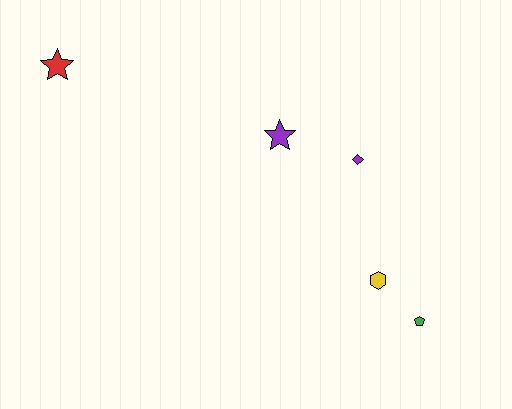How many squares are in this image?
There are no squares.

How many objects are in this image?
There are 5 objects.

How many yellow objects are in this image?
There is 1 yellow object.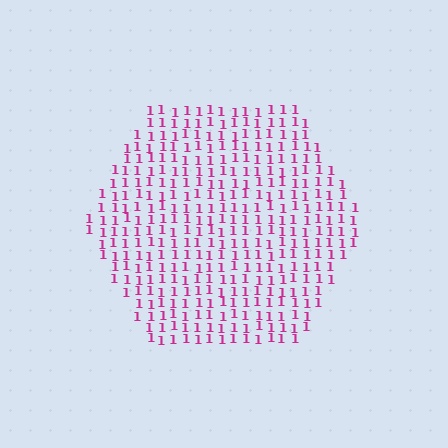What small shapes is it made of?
It is made of small digit 1's.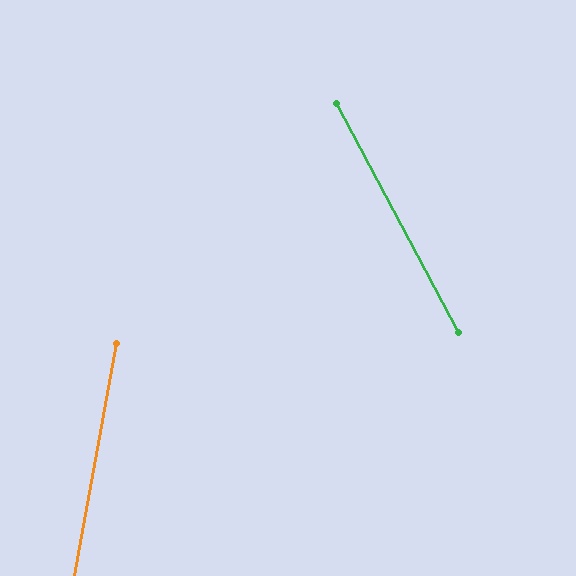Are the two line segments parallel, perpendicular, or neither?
Neither parallel nor perpendicular — they differ by about 39°.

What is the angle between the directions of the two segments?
Approximately 39 degrees.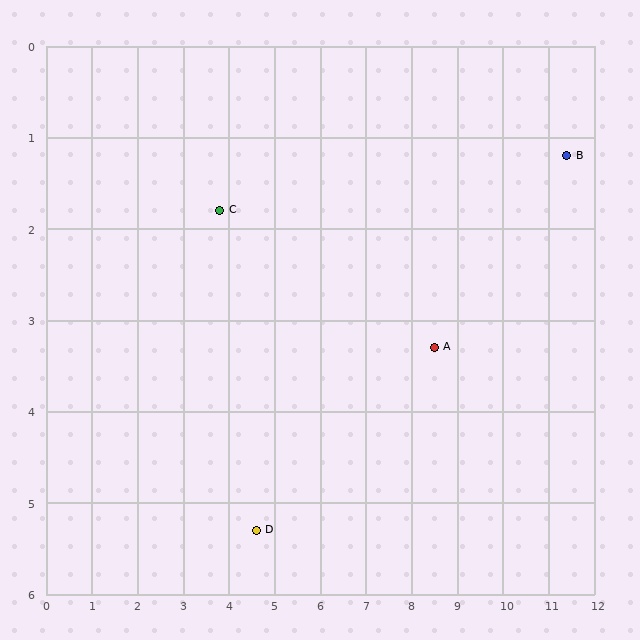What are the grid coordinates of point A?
Point A is at approximately (8.5, 3.3).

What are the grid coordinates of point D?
Point D is at approximately (4.6, 5.3).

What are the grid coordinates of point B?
Point B is at approximately (11.4, 1.2).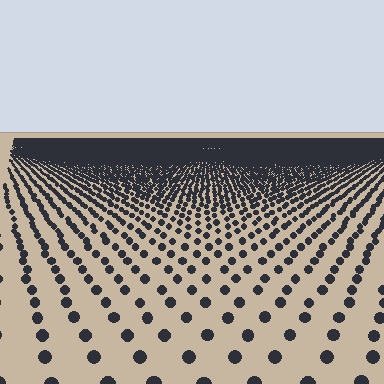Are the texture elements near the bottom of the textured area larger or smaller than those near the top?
Larger. Near the bottom, elements are closer to the viewer and appear at a bigger on-screen size.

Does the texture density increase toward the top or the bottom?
Density increases toward the top.